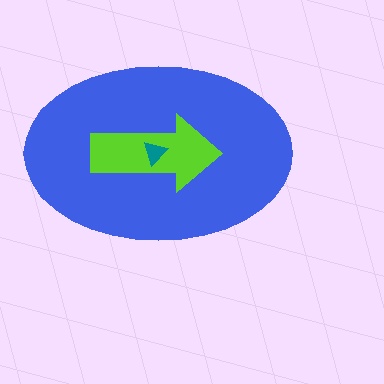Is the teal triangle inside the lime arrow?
Yes.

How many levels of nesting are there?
3.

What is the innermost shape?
The teal triangle.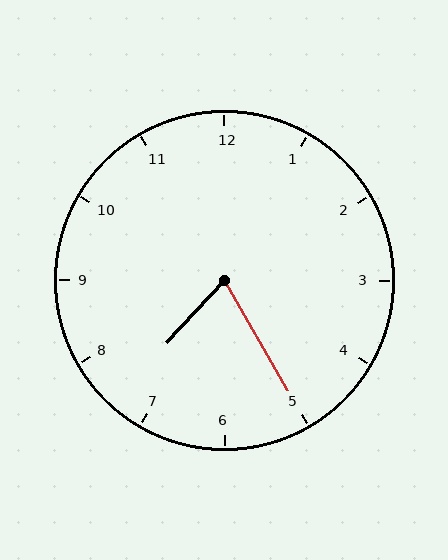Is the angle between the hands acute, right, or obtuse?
It is acute.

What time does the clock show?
7:25.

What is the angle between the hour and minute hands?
Approximately 72 degrees.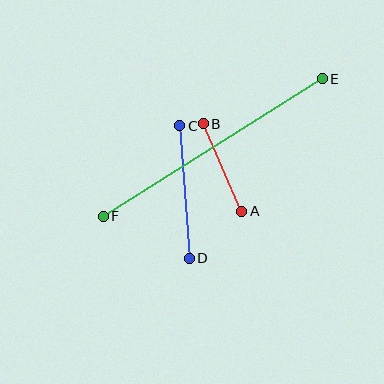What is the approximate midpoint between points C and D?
The midpoint is at approximately (185, 192) pixels.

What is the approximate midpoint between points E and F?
The midpoint is at approximately (213, 147) pixels.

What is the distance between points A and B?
The distance is approximately 96 pixels.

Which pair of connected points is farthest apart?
Points E and F are farthest apart.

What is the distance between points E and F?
The distance is approximately 259 pixels.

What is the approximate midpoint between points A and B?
The midpoint is at approximately (222, 168) pixels.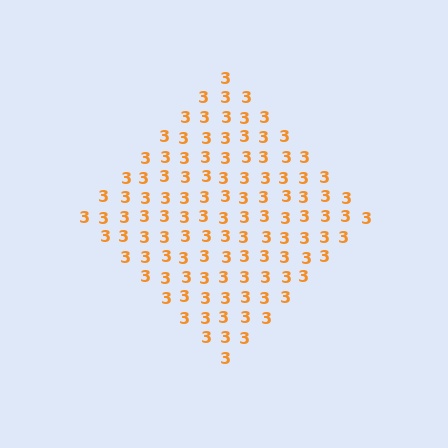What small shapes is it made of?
It is made of small digit 3's.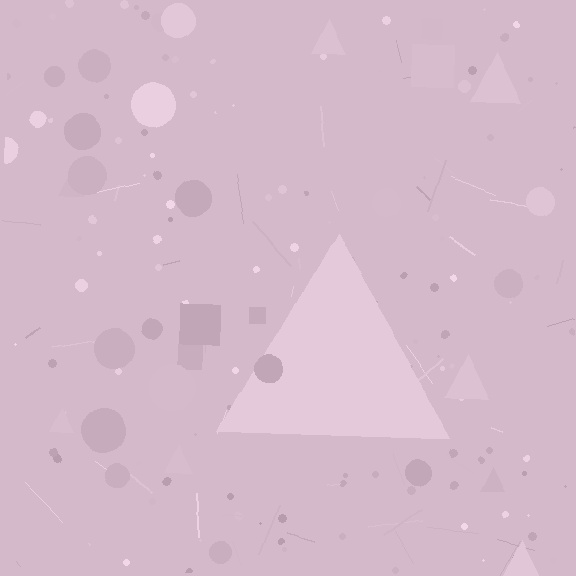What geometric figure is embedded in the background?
A triangle is embedded in the background.